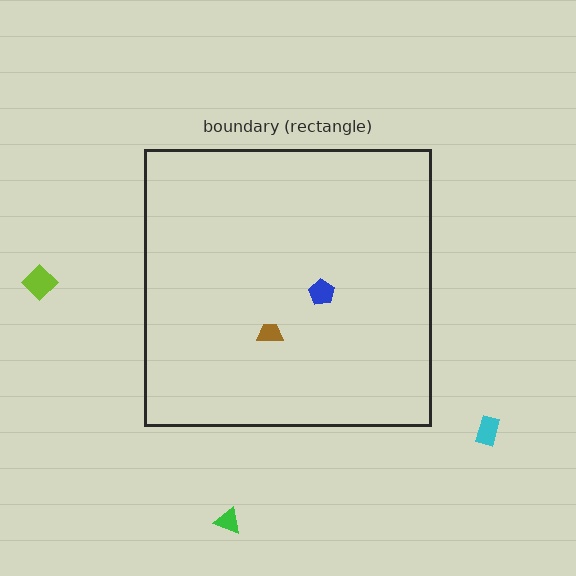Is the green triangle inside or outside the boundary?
Outside.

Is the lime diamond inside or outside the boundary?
Outside.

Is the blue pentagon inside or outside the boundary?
Inside.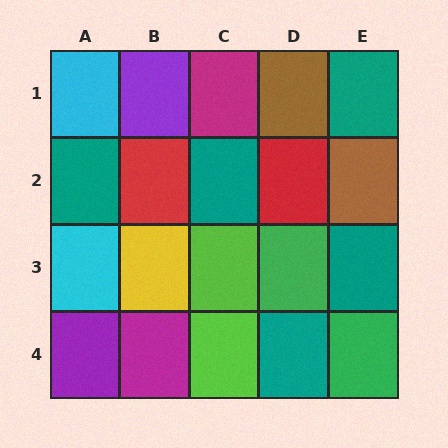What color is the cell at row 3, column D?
Green.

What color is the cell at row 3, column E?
Teal.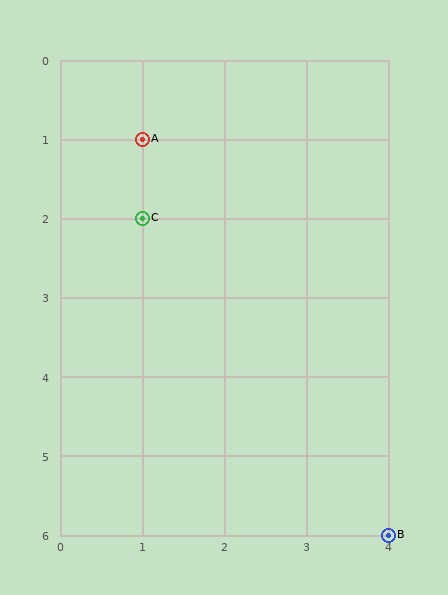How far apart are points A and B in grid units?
Points A and B are 3 columns and 5 rows apart (about 5.8 grid units diagonally).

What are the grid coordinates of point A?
Point A is at grid coordinates (1, 1).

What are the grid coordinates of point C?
Point C is at grid coordinates (1, 2).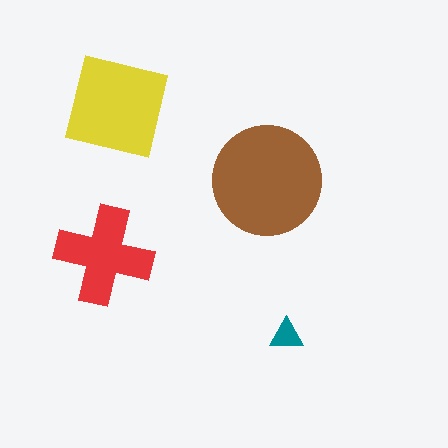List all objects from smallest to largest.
The teal triangle, the red cross, the yellow square, the brown circle.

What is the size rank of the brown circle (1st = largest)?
1st.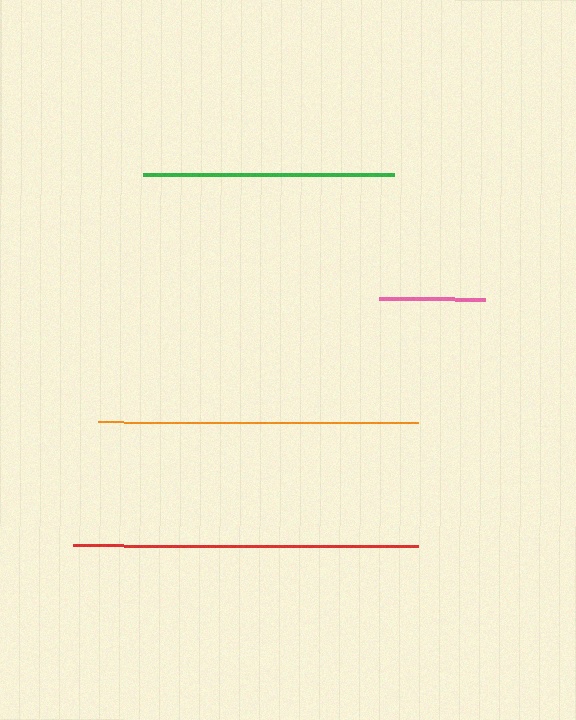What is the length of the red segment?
The red segment is approximately 346 pixels long.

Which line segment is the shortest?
The pink line is the shortest at approximately 106 pixels.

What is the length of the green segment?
The green segment is approximately 251 pixels long.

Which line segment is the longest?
The red line is the longest at approximately 346 pixels.